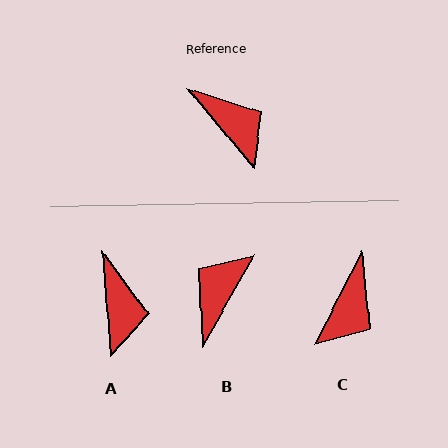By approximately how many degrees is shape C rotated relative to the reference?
Approximately 67 degrees clockwise.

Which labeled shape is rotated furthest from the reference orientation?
B, about 111 degrees away.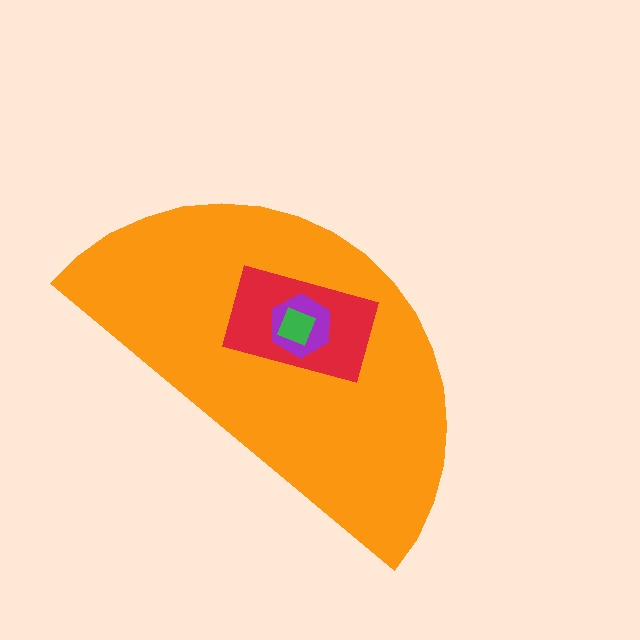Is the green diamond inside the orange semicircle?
Yes.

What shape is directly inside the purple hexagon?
The green diamond.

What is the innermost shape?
The green diamond.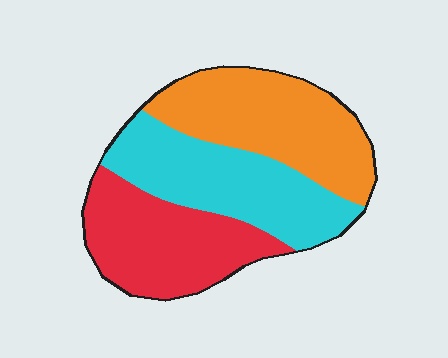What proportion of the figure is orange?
Orange takes up about one third (1/3) of the figure.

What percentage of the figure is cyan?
Cyan takes up between a third and a half of the figure.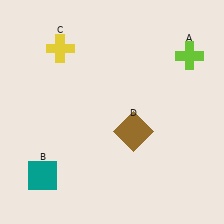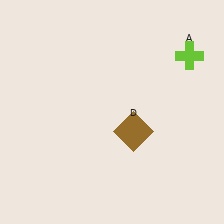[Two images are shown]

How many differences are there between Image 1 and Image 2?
There are 2 differences between the two images.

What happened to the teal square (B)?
The teal square (B) was removed in Image 2. It was in the bottom-left area of Image 1.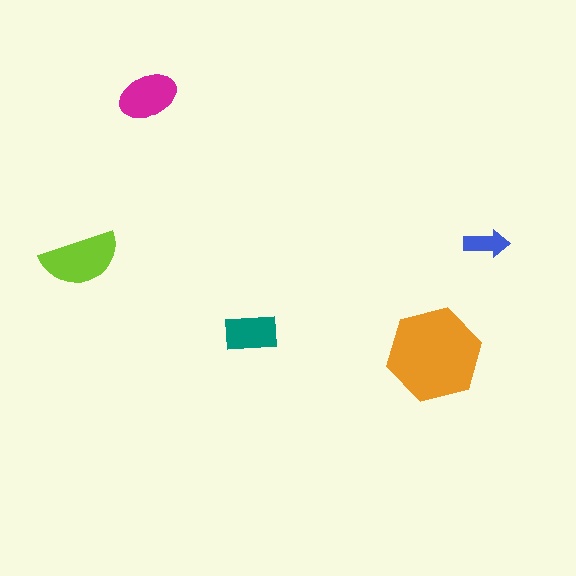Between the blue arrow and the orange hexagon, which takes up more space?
The orange hexagon.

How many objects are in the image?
There are 5 objects in the image.